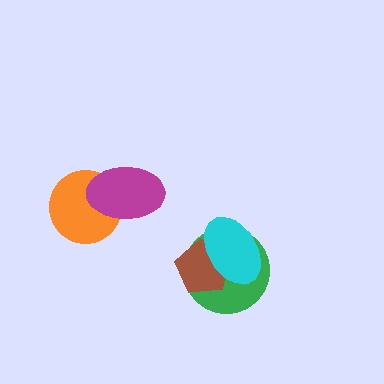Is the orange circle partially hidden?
Yes, it is partially covered by another shape.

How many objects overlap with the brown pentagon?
2 objects overlap with the brown pentagon.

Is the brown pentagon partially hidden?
Yes, it is partially covered by another shape.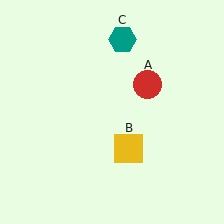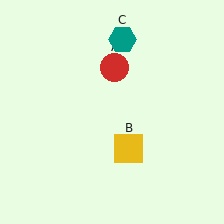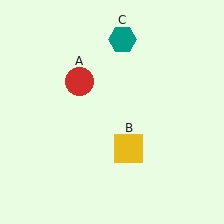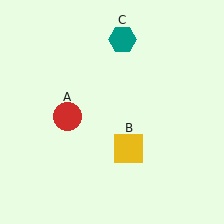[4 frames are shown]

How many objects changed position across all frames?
1 object changed position: red circle (object A).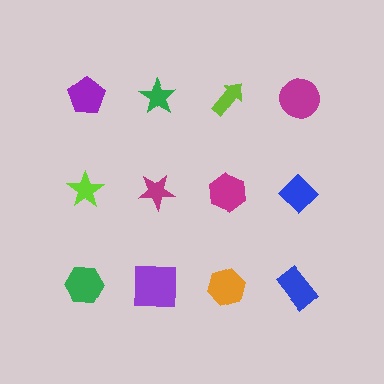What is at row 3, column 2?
A purple square.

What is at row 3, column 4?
A blue rectangle.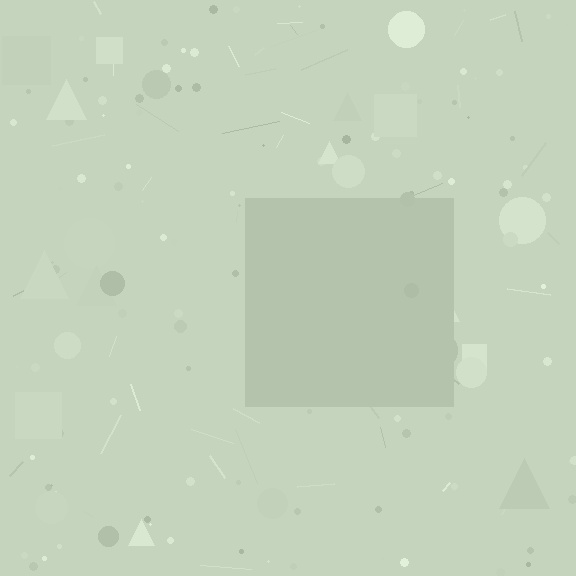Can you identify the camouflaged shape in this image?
The camouflaged shape is a square.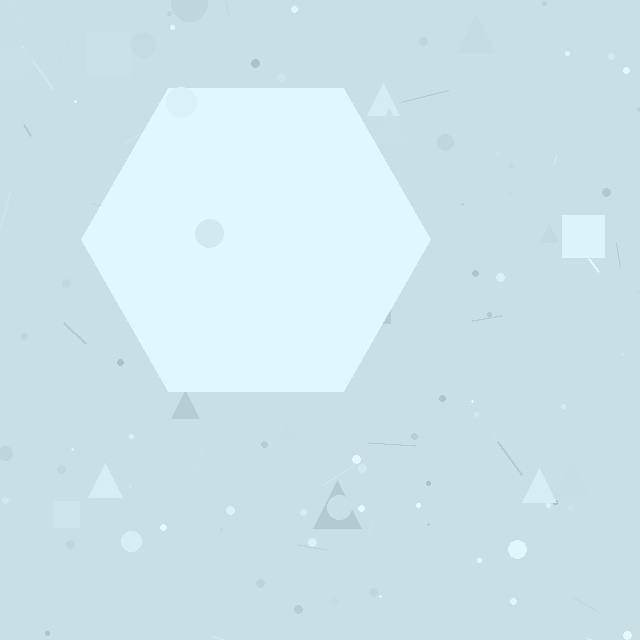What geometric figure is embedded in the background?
A hexagon is embedded in the background.